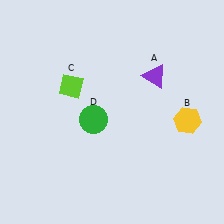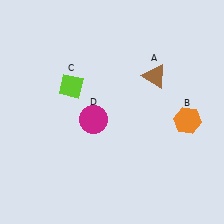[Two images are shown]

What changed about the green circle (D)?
In Image 1, D is green. In Image 2, it changed to magenta.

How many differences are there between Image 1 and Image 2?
There are 3 differences between the two images.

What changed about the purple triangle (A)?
In Image 1, A is purple. In Image 2, it changed to brown.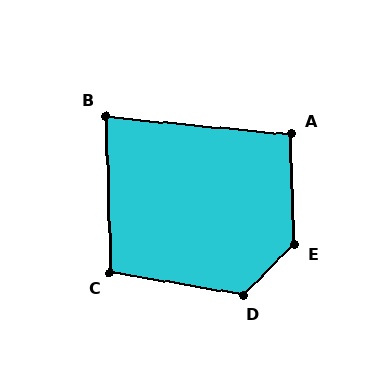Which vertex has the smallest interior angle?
B, at approximately 83 degrees.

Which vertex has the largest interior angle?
E, at approximately 133 degrees.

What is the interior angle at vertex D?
Approximately 126 degrees (obtuse).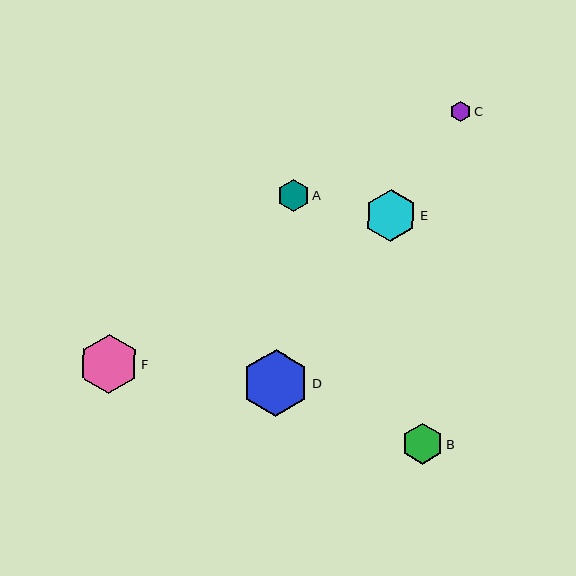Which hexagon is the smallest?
Hexagon C is the smallest with a size of approximately 21 pixels.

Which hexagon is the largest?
Hexagon D is the largest with a size of approximately 67 pixels.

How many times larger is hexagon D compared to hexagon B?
Hexagon D is approximately 1.6 times the size of hexagon B.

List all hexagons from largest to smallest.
From largest to smallest: D, F, E, B, A, C.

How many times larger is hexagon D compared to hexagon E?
Hexagon D is approximately 1.3 times the size of hexagon E.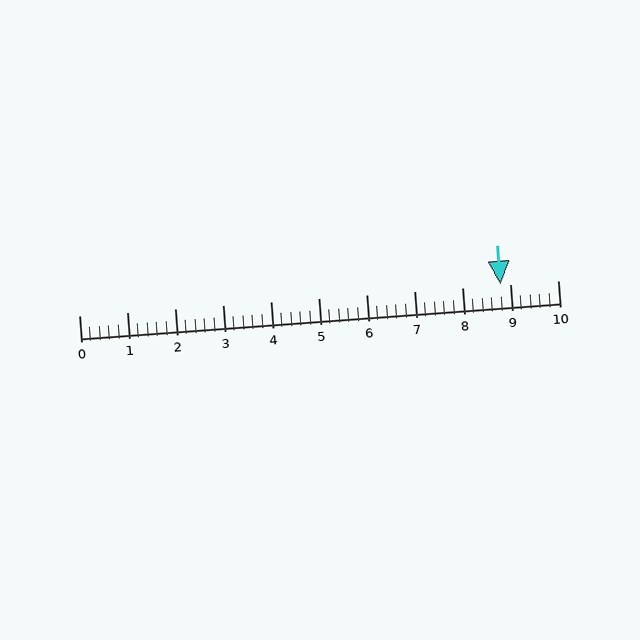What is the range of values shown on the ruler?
The ruler shows values from 0 to 10.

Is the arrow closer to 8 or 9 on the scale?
The arrow is closer to 9.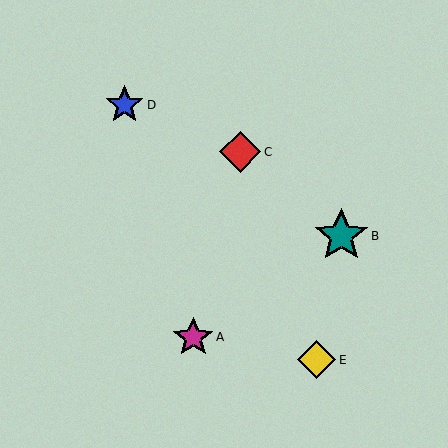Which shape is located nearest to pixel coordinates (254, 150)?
The red diamond (labeled C) at (240, 152) is nearest to that location.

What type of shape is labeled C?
Shape C is a red diamond.